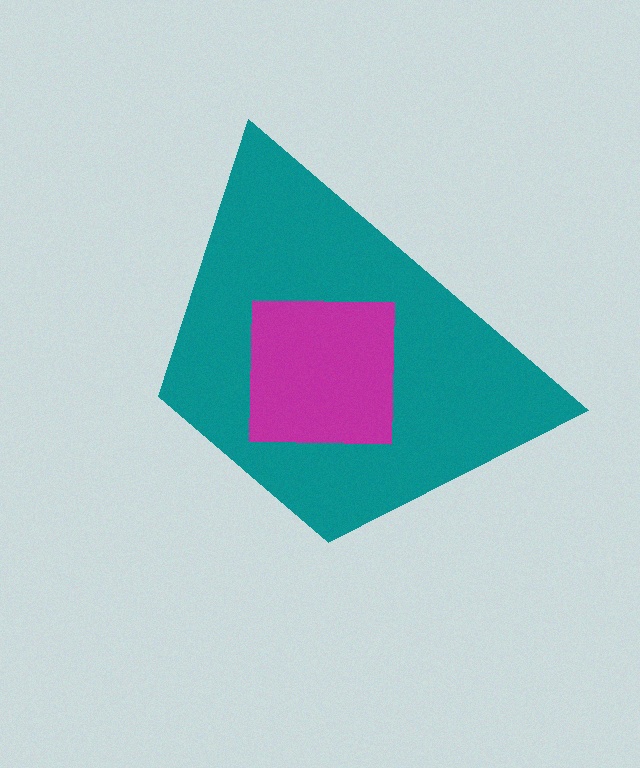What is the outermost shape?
The teal trapezoid.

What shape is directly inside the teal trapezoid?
The magenta square.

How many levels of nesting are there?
2.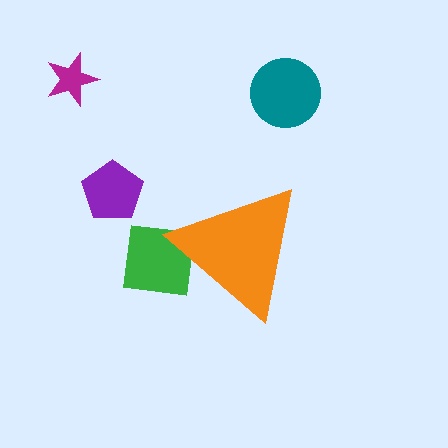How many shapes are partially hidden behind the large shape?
1 shape is partially hidden.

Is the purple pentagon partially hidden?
No, the purple pentagon is fully visible.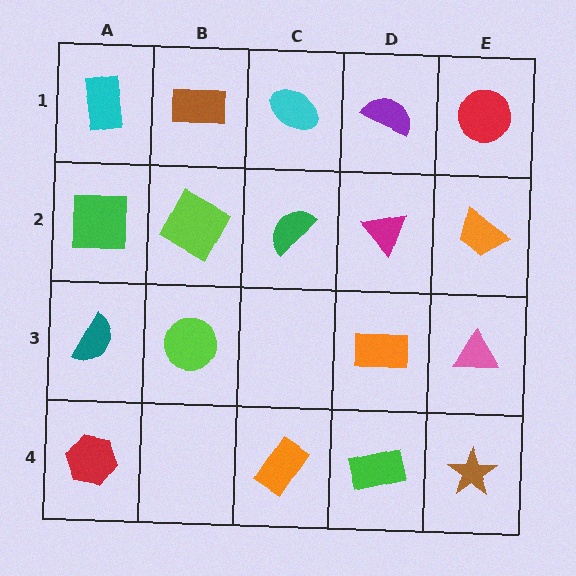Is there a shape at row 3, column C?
No, that cell is empty.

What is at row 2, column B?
A lime square.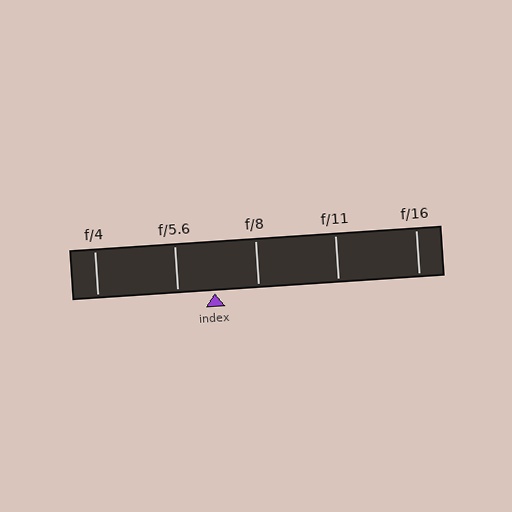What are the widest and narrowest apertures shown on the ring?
The widest aperture shown is f/4 and the narrowest is f/16.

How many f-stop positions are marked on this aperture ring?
There are 5 f-stop positions marked.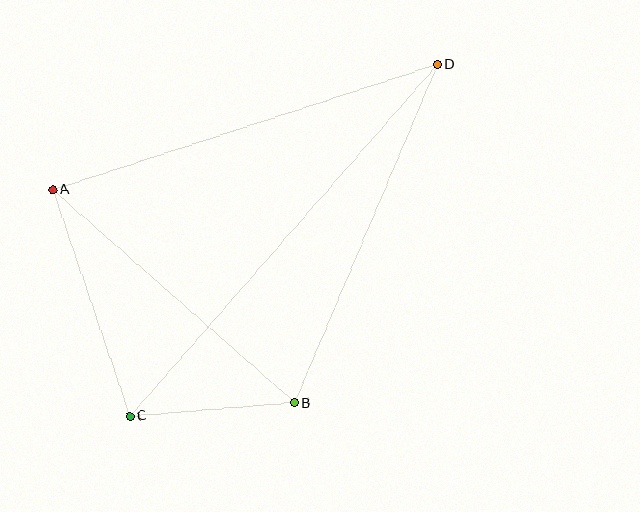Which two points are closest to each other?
Points B and C are closest to each other.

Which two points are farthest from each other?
Points C and D are farthest from each other.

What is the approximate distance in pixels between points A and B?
The distance between A and B is approximately 322 pixels.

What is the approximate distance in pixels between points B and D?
The distance between B and D is approximately 368 pixels.